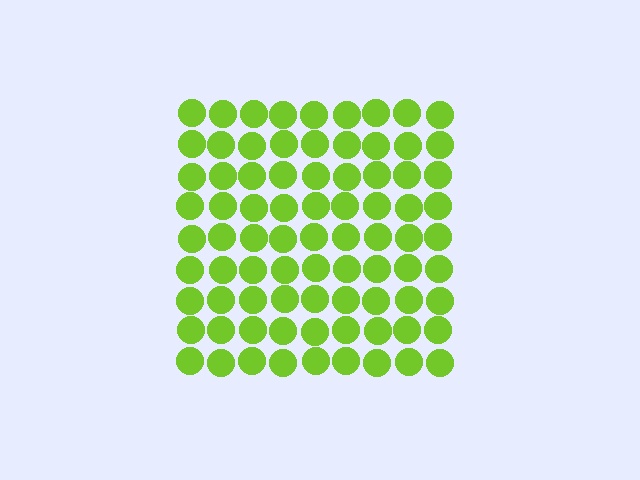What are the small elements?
The small elements are circles.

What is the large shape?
The large shape is a square.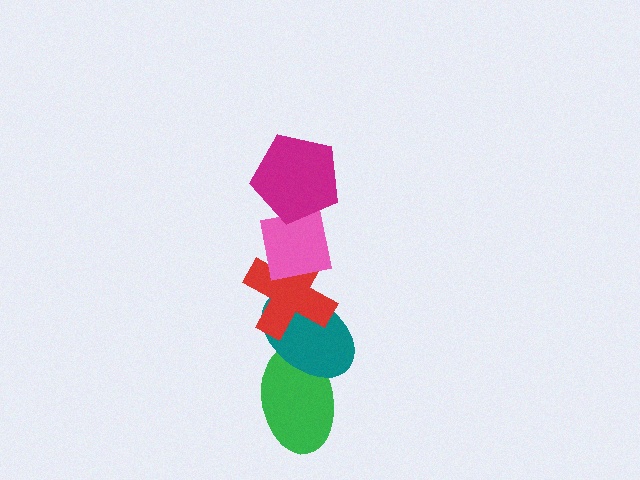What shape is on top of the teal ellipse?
The red cross is on top of the teal ellipse.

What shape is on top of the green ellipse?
The teal ellipse is on top of the green ellipse.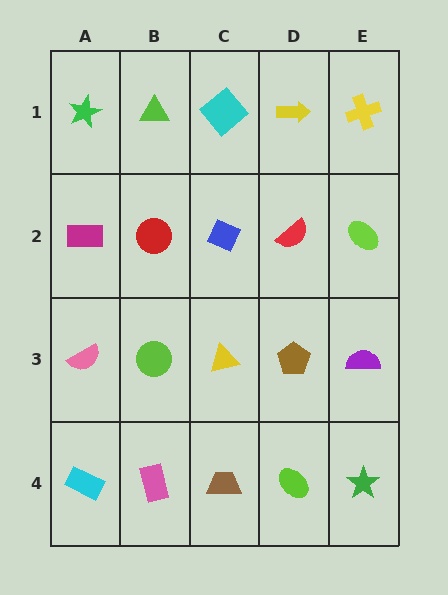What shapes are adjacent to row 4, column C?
A yellow triangle (row 3, column C), a pink rectangle (row 4, column B), a lime ellipse (row 4, column D).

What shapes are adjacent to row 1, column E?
A lime ellipse (row 2, column E), a yellow arrow (row 1, column D).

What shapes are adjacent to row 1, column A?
A magenta rectangle (row 2, column A), a lime triangle (row 1, column B).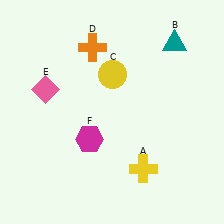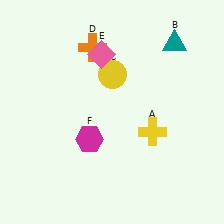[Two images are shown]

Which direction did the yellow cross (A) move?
The yellow cross (A) moved up.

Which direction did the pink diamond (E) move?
The pink diamond (E) moved right.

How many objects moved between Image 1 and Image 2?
2 objects moved between the two images.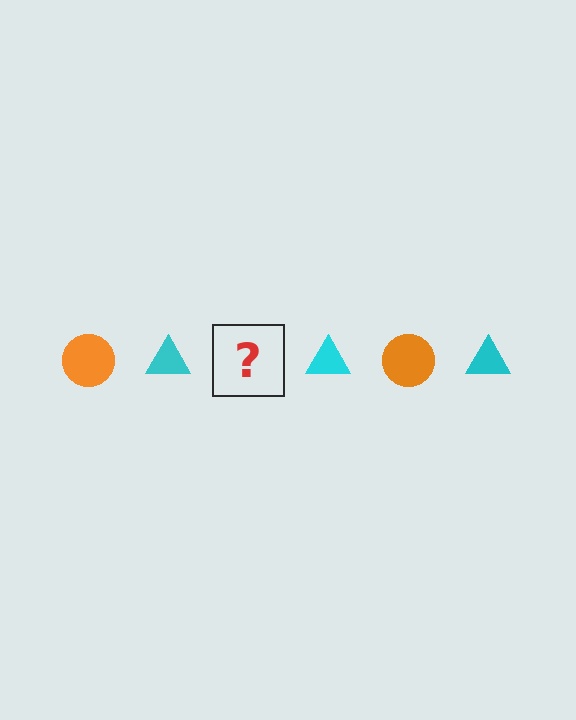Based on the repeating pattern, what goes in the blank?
The blank should be an orange circle.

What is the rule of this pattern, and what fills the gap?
The rule is that the pattern alternates between orange circle and cyan triangle. The gap should be filled with an orange circle.